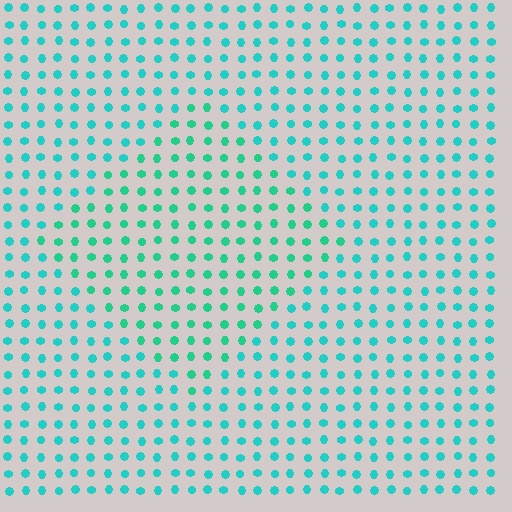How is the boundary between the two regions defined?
The boundary is defined purely by a slight shift in hue (about 20 degrees). Spacing, size, and orientation are identical on both sides.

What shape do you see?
I see a diamond.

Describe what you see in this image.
The image is filled with small cyan elements in a uniform arrangement. A diamond-shaped region is visible where the elements are tinted to a slightly different hue, forming a subtle color boundary.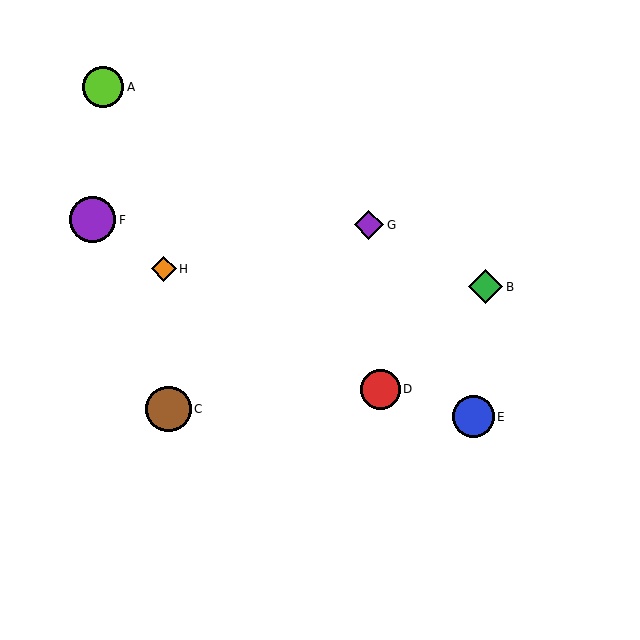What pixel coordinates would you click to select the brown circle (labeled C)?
Click at (169, 409) to select the brown circle C.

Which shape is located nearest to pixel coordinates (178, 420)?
The brown circle (labeled C) at (169, 409) is nearest to that location.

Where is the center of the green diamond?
The center of the green diamond is at (486, 287).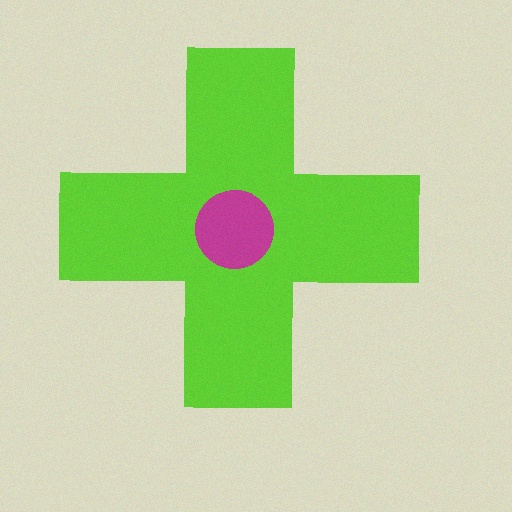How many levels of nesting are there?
2.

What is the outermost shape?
The lime cross.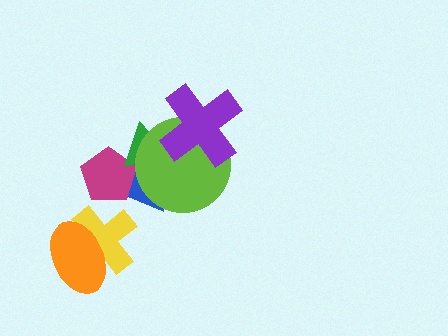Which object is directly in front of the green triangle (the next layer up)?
The lime circle is directly in front of the green triangle.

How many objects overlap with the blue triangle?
3 objects overlap with the blue triangle.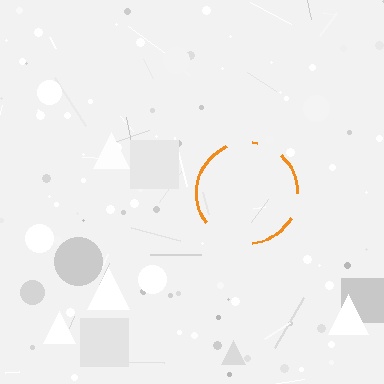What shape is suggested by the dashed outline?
The dashed outline suggests a circle.